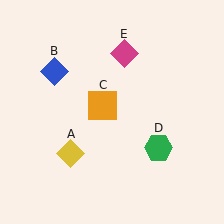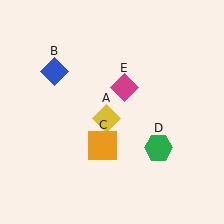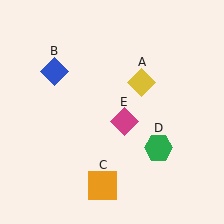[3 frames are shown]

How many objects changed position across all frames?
3 objects changed position: yellow diamond (object A), orange square (object C), magenta diamond (object E).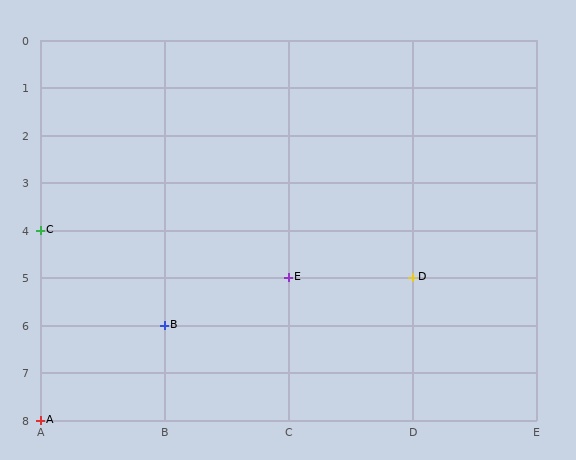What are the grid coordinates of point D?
Point D is at grid coordinates (D, 5).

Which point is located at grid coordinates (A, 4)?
Point C is at (A, 4).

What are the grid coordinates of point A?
Point A is at grid coordinates (A, 8).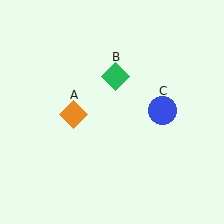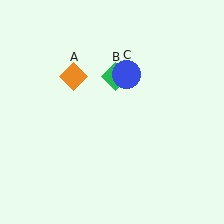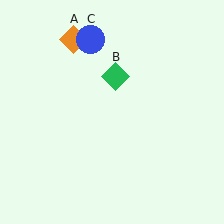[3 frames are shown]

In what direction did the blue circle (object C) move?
The blue circle (object C) moved up and to the left.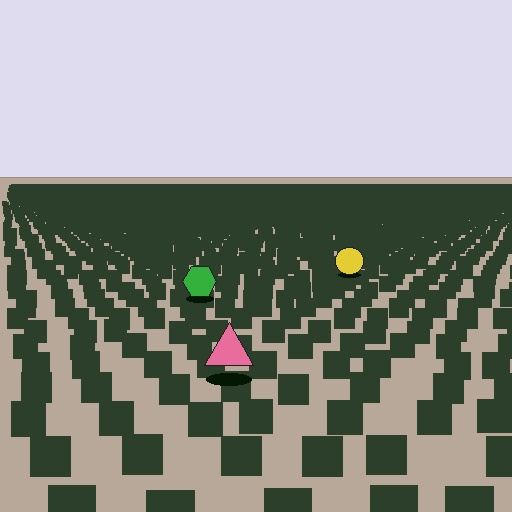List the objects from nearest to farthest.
From nearest to farthest: the pink triangle, the green hexagon, the yellow circle.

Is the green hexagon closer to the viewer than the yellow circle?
Yes. The green hexagon is closer — you can tell from the texture gradient: the ground texture is coarser near it.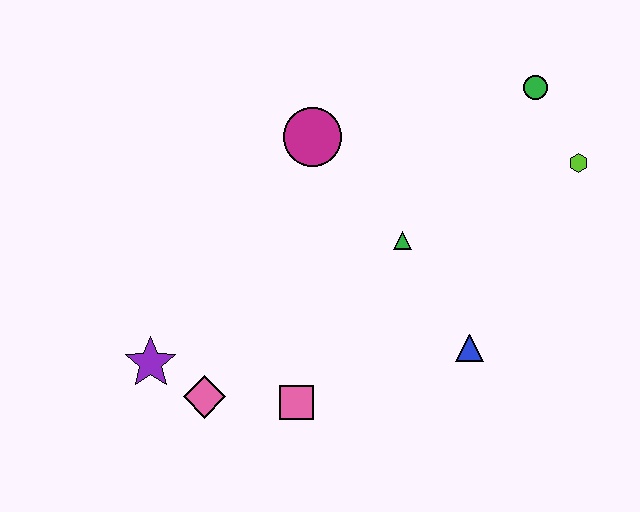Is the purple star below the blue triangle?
Yes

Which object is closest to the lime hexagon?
The green circle is closest to the lime hexagon.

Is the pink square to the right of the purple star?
Yes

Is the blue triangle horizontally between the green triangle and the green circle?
Yes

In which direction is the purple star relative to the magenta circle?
The purple star is below the magenta circle.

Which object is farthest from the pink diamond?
The green circle is farthest from the pink diamond.